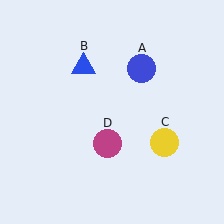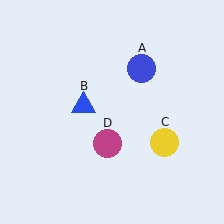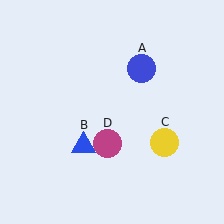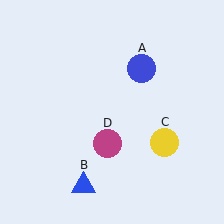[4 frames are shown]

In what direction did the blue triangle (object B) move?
The blue triangle (object B) moved down.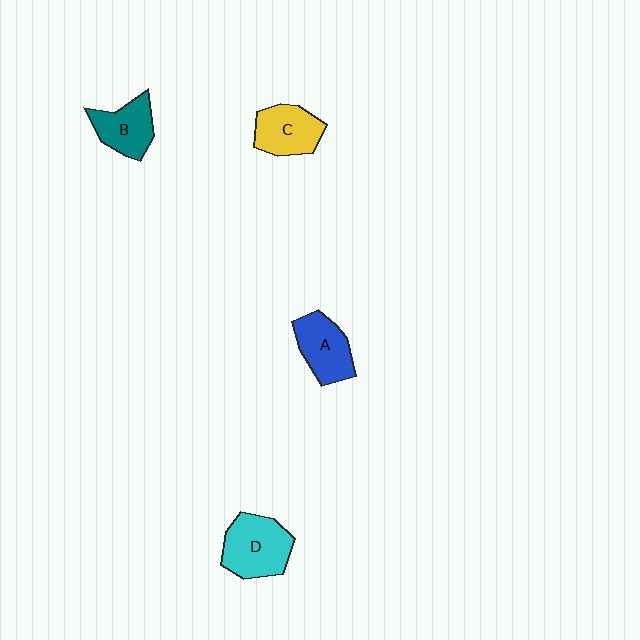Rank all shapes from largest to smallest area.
From largest to smallest: D (cyan), A (blue), C (yellow), B (teal).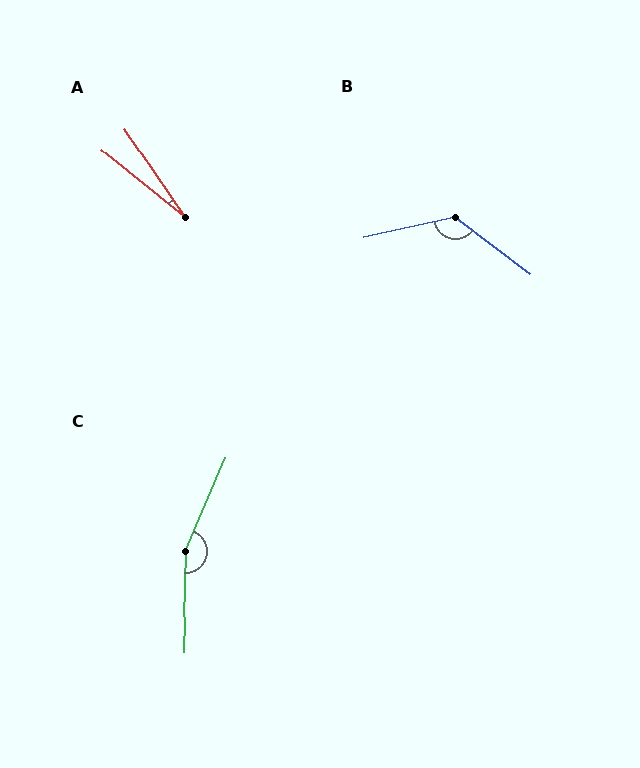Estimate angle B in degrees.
Approximately 130 degrees.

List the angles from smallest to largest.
A (17°), B (130°), C (158°).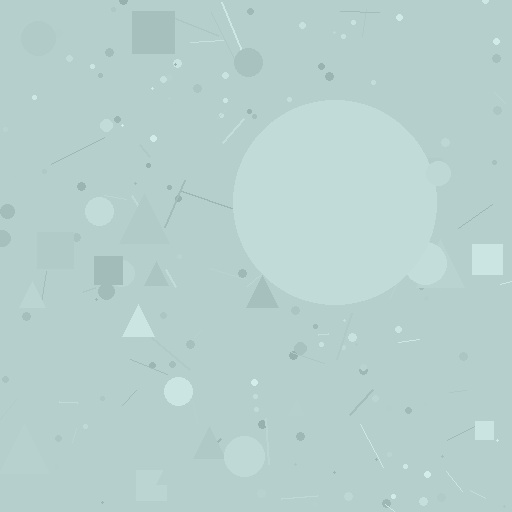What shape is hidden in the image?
A circle is hidden in the image.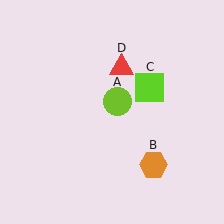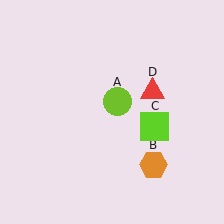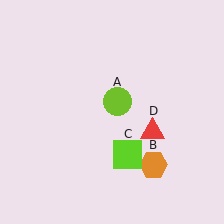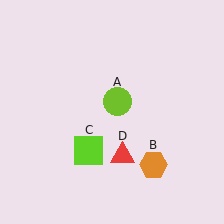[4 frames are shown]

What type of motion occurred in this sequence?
The lime square (object C), red triangle (object D) rotated clockwise around the center of the scene.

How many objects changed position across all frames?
2 objects changed position: lime square (object C), red triangle (object D).